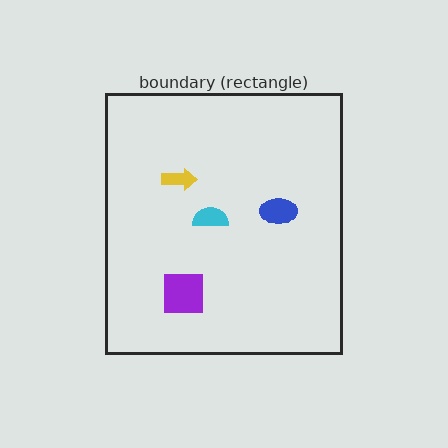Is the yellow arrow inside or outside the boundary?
Inside.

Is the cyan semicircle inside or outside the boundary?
Inside.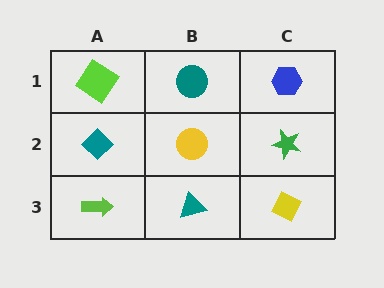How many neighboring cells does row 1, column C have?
2.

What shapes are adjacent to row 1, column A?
A teal diamond (row 2, column A), a teal circle (row 1, column B).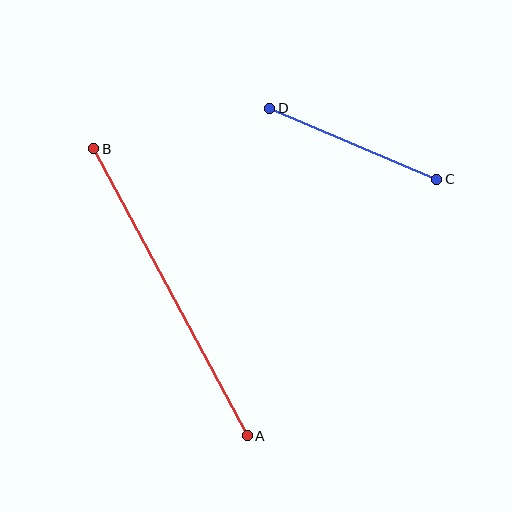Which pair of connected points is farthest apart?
Points A and B are farthest apart.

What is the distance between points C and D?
The distance is approximately 181 pixels.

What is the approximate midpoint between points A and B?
The midpoint is at approximately (170, 292) pixels.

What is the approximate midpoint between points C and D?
The midpoint is at approximately (353, 144) pixels.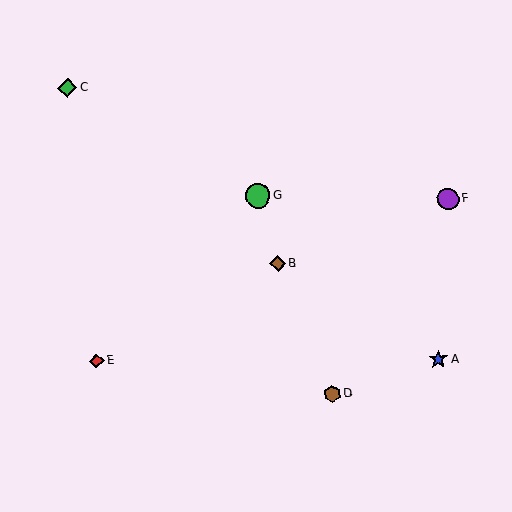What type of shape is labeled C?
Shape C is a green diamond.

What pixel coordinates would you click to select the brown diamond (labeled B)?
Click at (278, 264) to select the brown diamond B.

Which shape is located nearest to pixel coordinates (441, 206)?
The purple circle (labeled F) at (448, 199) is nearest to that location.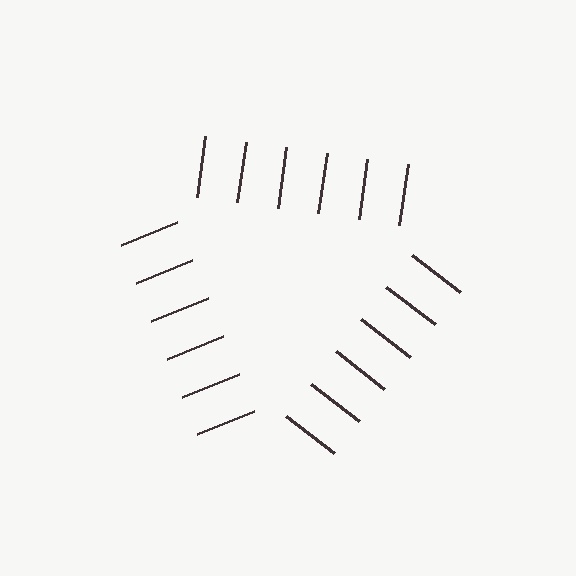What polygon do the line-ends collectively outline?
An illusory triangle — the line segments terminate on its edges but no continuous stroke is drawn.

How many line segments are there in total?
18 — 6 along each of the 3 edges.